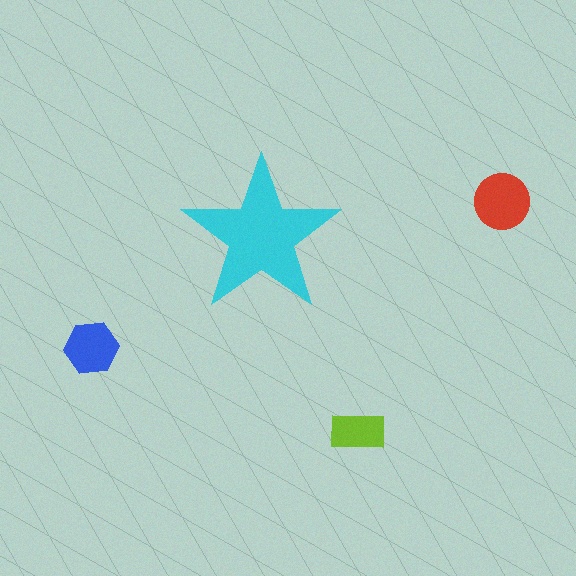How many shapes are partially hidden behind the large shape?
0 shapes are partially hidden.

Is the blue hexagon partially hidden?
No, the blue hexagon is fully visible.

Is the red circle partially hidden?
No, the red circle is fully visible.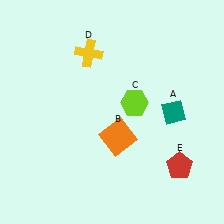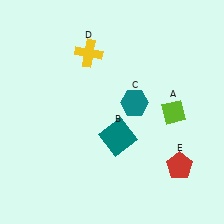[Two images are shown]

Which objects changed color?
A changed from teal to lime. B changed from orange to teal. C changed from lime to teal.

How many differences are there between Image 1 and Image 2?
There are 3 differences between the two images.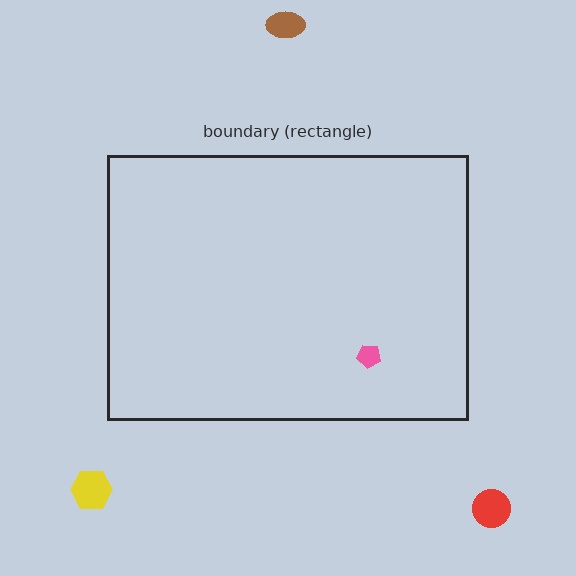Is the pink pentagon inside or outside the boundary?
Inside.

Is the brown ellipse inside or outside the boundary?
Outside.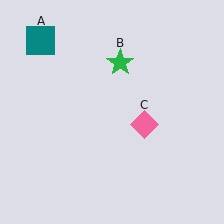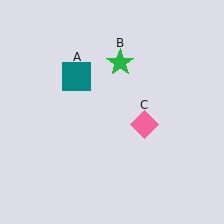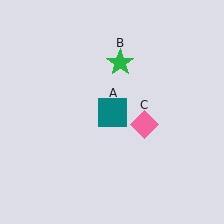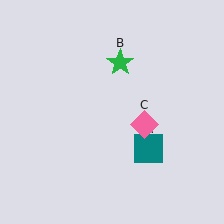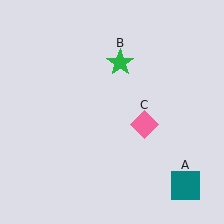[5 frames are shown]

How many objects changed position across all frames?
1 object changed position: teal square (object A).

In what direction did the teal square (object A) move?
The teal square (object A) moved down and to the right.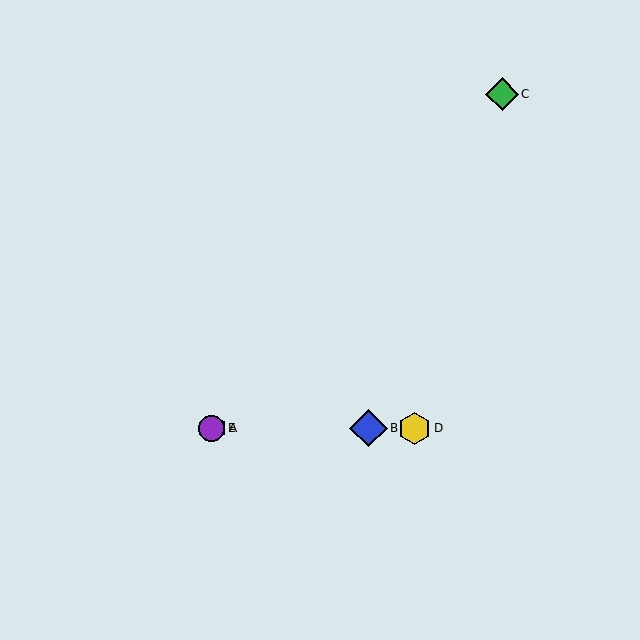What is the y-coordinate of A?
Object A is at y≈428.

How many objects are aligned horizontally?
4 objects (A, B, D, E) are aligned horizontally.